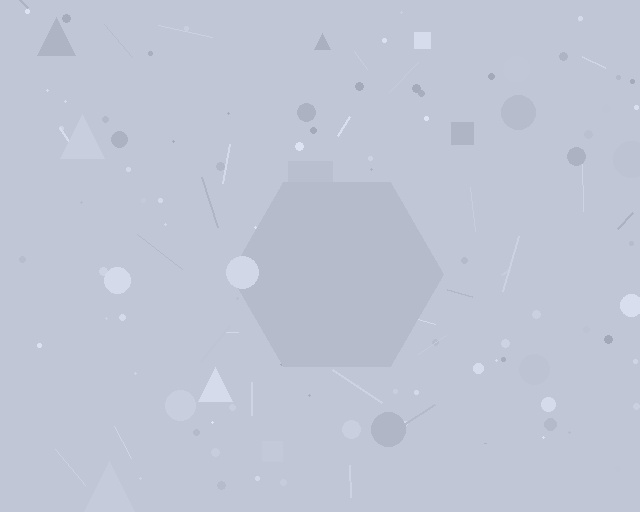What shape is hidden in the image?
A hexagon is hidden in the image.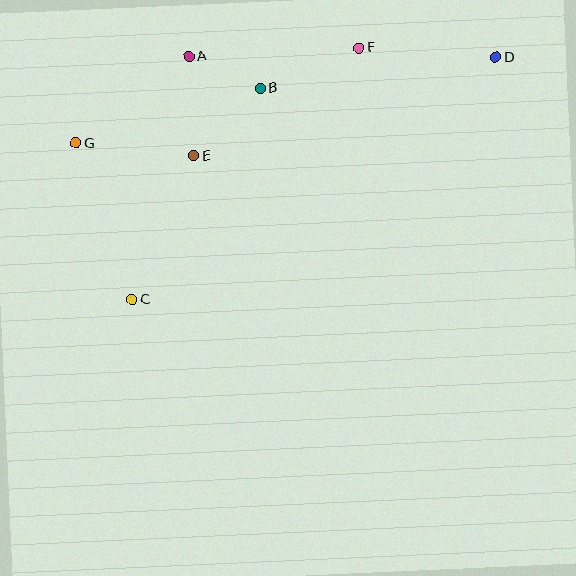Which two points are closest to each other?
Points A and B are closest to each other.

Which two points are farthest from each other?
Points C and D are farthest from each other.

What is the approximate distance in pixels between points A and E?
The distance between A and E is approximately 100 pixels.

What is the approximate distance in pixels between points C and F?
The distance between C and F is approximately 339 pixels.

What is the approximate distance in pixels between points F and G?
The distance between F and G is approximately 299 pixels.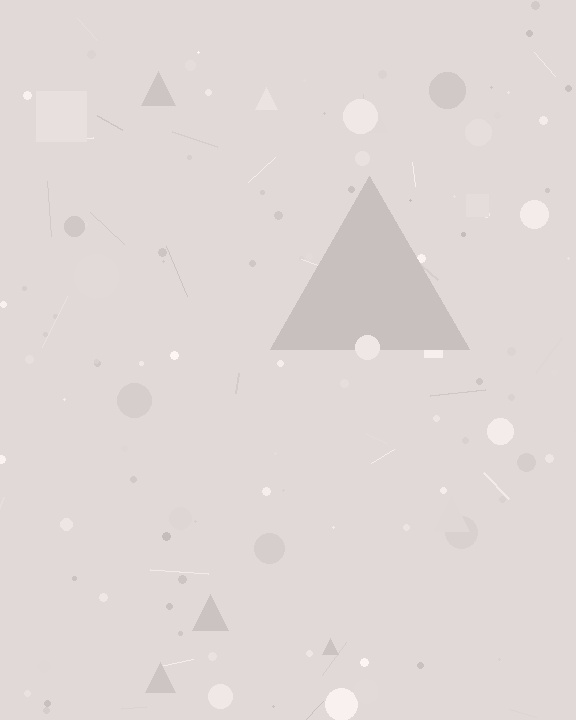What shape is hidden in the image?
A triangle is hidden in the image.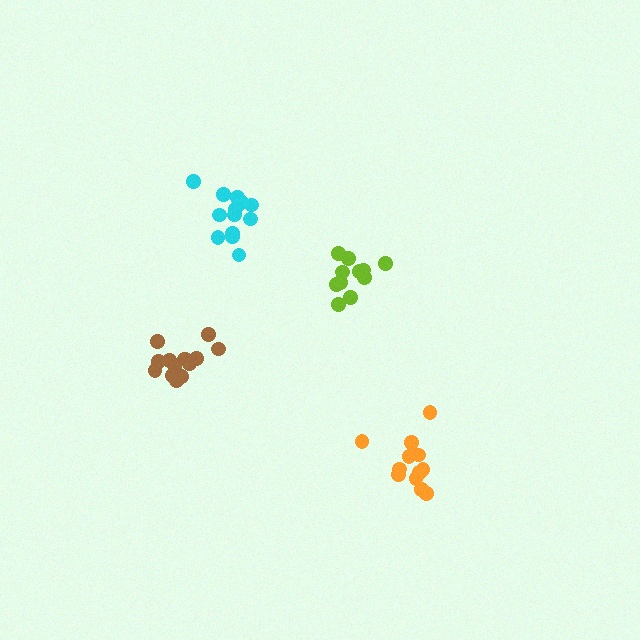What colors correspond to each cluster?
The clusters are colored: lime, brown, orange, cyan.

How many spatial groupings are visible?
There are 4 spatial groupings.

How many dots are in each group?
Group 1: 11 dots, Group 2: 15 dots, Group 3: 12 dots, Group 4: 13 dots (51 total).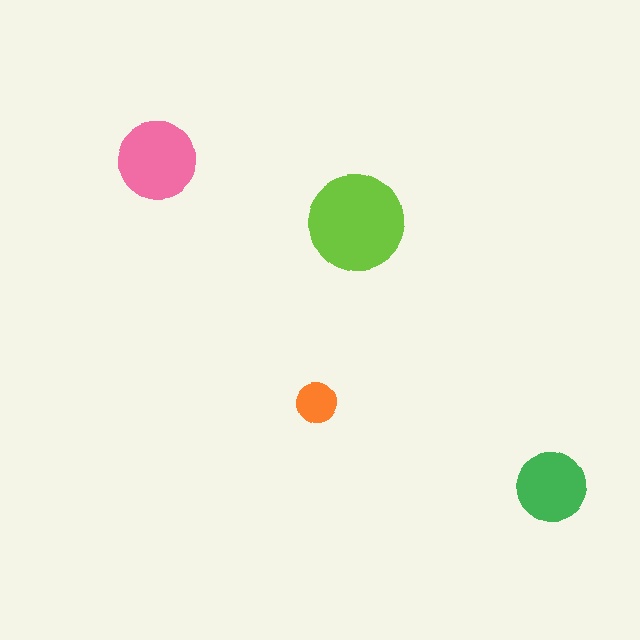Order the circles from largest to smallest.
the lime one, the pink one, the green one, the orange one.